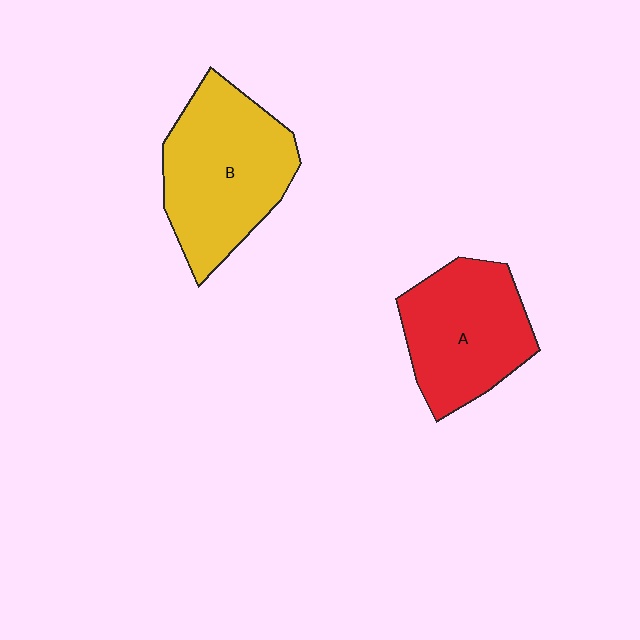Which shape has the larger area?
Shape B (yellow).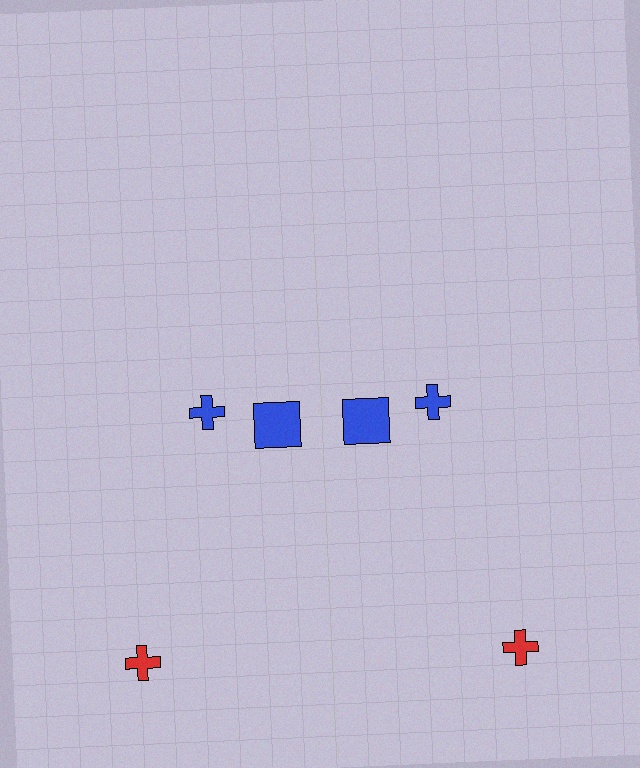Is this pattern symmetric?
Yes, this pattern has bilateral (reflection) symmetry.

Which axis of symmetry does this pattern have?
The pattern has a vertical axis of symmetry running through the center of the image.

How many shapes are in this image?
There are 6 shapes in this image.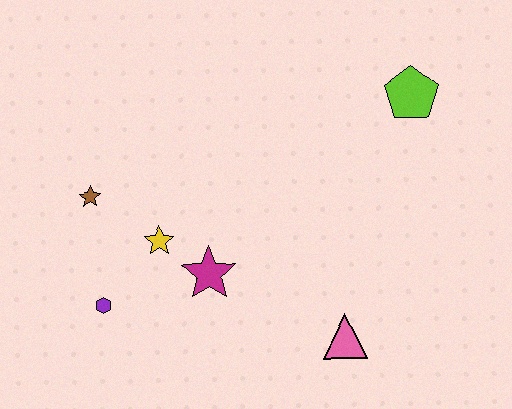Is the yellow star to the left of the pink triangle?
Yes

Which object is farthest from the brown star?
The lime pentagon is farthest from the brown star.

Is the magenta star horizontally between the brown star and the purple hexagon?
No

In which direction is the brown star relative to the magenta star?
The brown star is to the left of the magenta star.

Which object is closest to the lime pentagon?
The pink triangle is closest to the lime pentagon.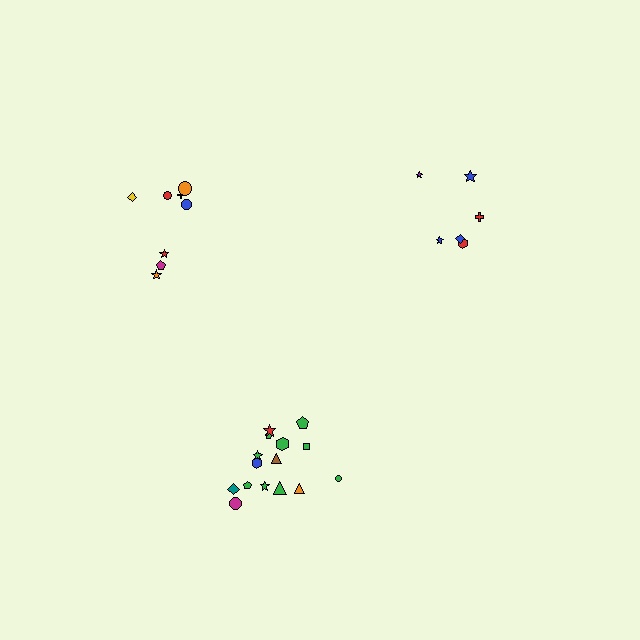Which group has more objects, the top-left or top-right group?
The top-left group.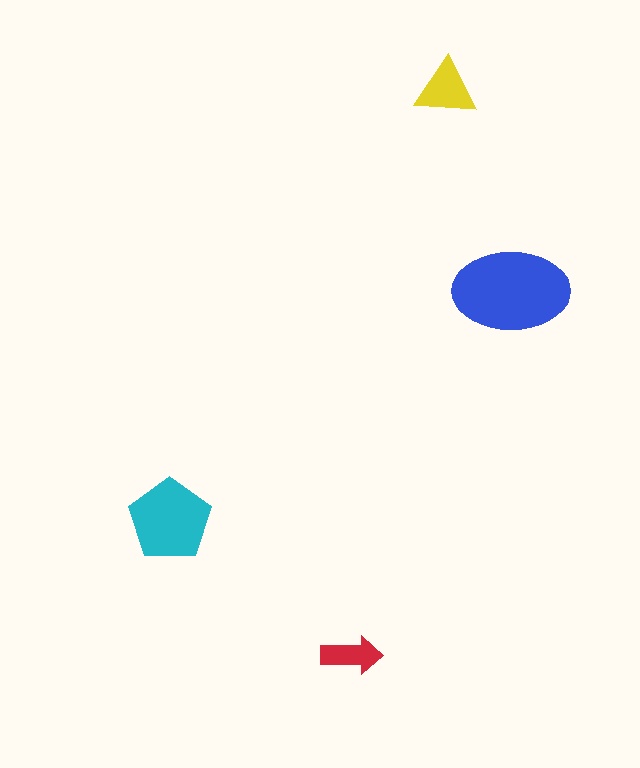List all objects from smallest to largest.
The red arrow, the yellow triangle, the cyan pentagon, the blue ellipse.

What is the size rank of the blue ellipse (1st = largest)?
1st.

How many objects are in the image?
There are 4 objects in the image.